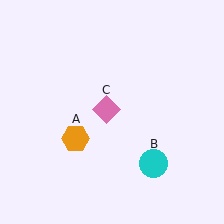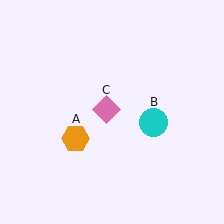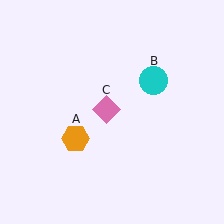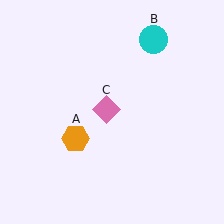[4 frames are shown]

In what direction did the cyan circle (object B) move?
The cyan circle (object B) moved up.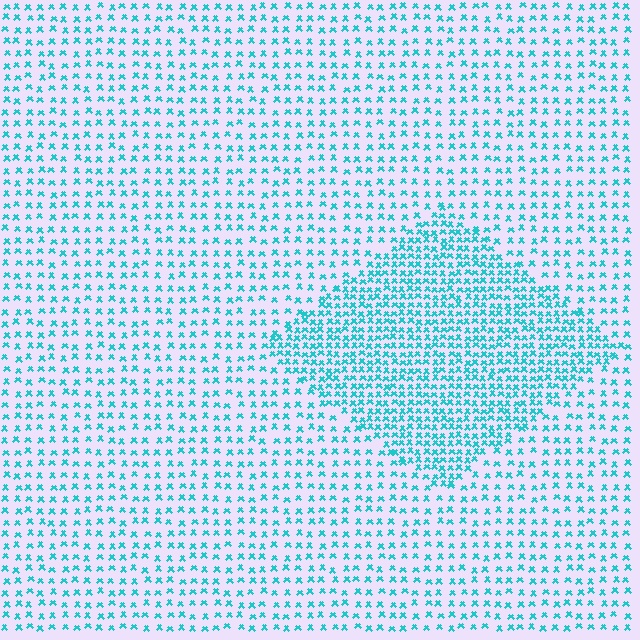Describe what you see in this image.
The image contains small cyan elements arranged at two different densities. A diamond-shaped region is visible where the elements are more densely packed than the surrounding area.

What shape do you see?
I see a diamond.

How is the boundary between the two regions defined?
The boundary is defined by a change in element density (approximately 2.1x ratio). All elements are the same color, size, and shape.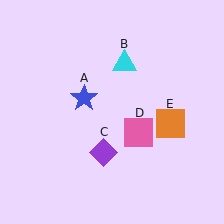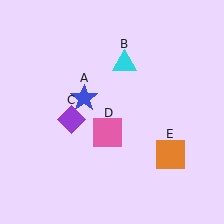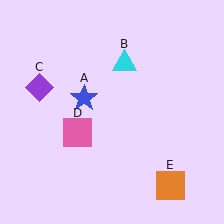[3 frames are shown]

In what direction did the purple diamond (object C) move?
The purple diamond (object C) moved up and to the left.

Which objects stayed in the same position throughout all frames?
Blue star (object A) and cyan triangle (object B) remained stationary.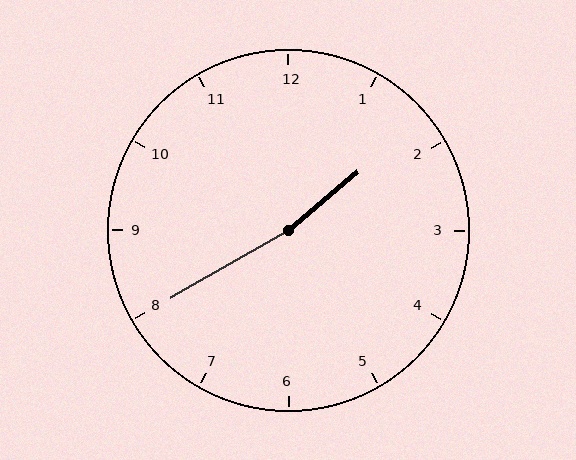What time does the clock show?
1:40.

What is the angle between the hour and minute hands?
Approximately 170 degrees.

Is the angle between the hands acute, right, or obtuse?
It is obtuse.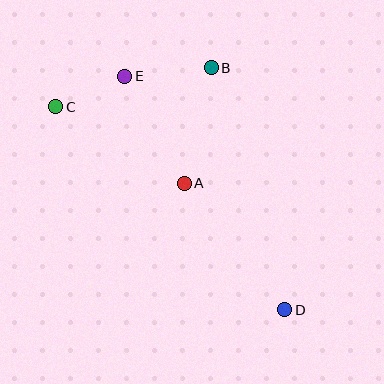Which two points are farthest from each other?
Points C and D are farthest from each other.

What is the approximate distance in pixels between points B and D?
The distance between B and D is approximately 253 pixels.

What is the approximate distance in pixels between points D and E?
The distance between D and E is approximately 283 pixels.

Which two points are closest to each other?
Points C and E are closest to each other.